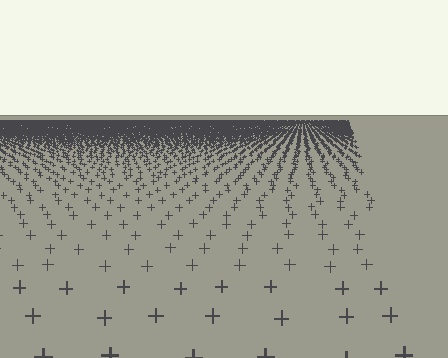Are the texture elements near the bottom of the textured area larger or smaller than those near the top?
Larger. Near the bottom, elements are closer to the viewer and appear at a bigger on-screen size.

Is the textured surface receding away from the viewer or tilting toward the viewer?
The surface is receding away from the viewer. Texture elements get smaller and denser toward the top.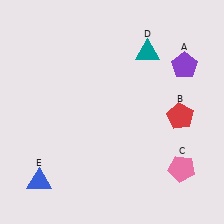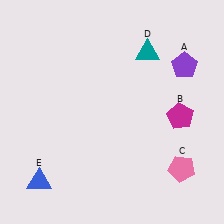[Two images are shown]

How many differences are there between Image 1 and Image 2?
There is 1 difference between the two images.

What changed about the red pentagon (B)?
In Image 1, B is red. In Image 2, it changed to magenta.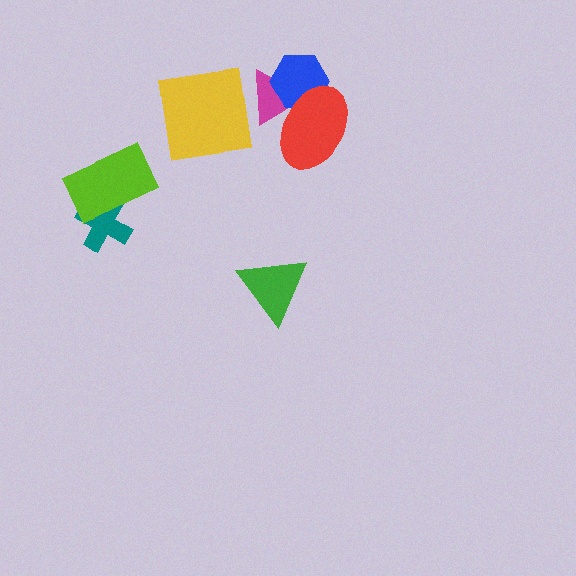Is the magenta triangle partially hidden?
Yes, it is partially covered by another shape.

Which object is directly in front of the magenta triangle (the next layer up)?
The blue hexagon is directly in front of the magenta triangle.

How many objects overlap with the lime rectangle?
1 object overlaps with the lime rectangle.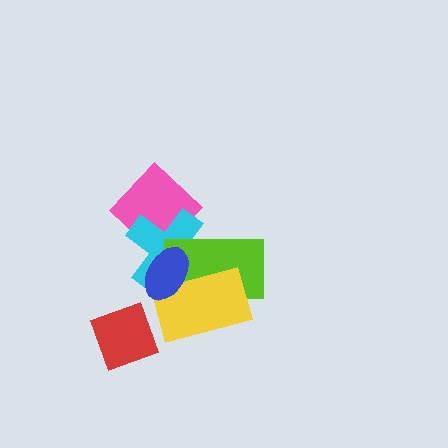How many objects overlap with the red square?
0 objects overlap with the red square.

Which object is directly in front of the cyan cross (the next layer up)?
The lime rectangle is directly in front of the cyan cross.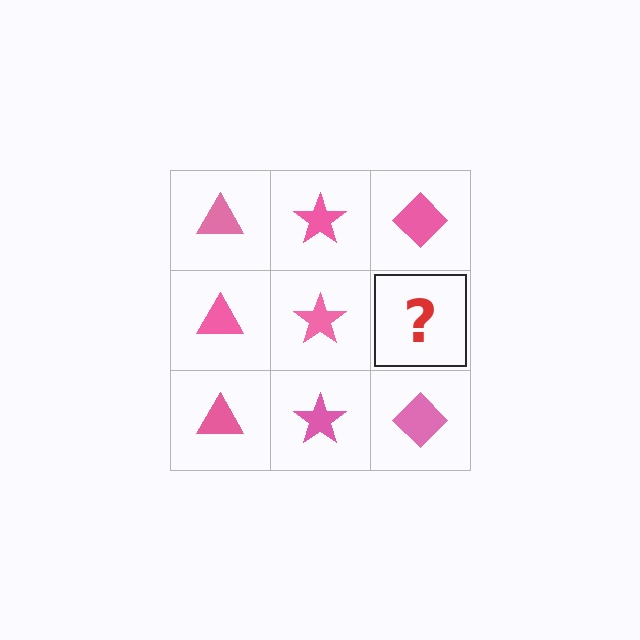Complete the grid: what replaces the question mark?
The question mark should be replaced with a pink diamond.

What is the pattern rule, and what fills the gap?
The rule is that each column has a consistent shape. The gap should be filled with a pink diamond.